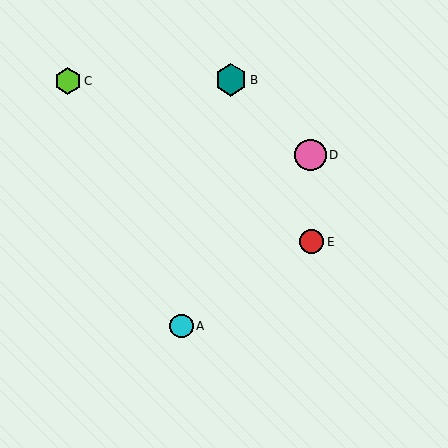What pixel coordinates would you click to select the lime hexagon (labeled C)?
Click at (68, 81) to select the lime hexagon C.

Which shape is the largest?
The teal hexagon (labeled B) is the largest.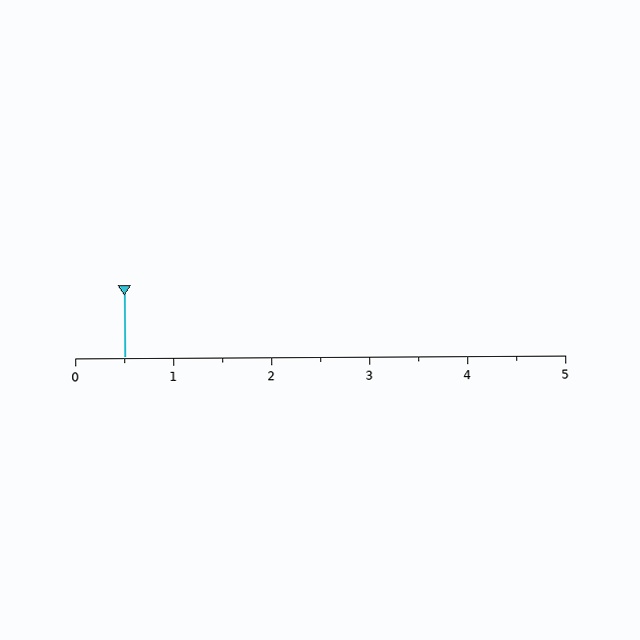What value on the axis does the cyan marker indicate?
The marker indicates approximately 0.5.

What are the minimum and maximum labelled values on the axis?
The axis runs from 0 to 5.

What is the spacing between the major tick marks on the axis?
The major ticks are spaced 1 apart.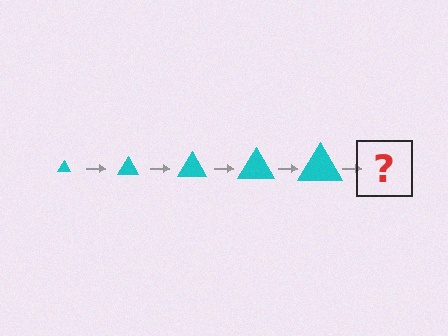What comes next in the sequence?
The next element should be a cyan triangle, larger than the previous one.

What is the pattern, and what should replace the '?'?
The pattern is that the triangle gets progressively larger each step. The '?' should be a cyan triangle, larger than the previous one.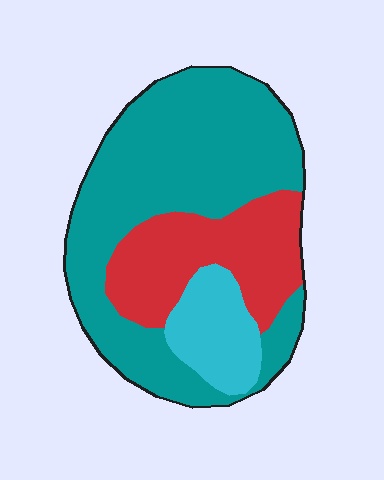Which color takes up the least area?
Cyan, at roughly 15%.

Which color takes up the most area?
Teal, at roughly 60%.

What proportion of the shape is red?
Red covers about 25% of the shape.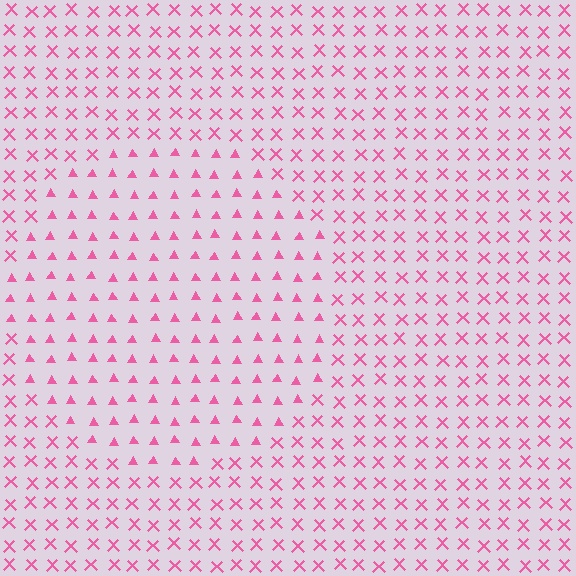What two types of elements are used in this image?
The image uses triangles inside the circle region and X marks outside it.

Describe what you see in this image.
The image is filled with small pink elements arranged in a uniform grid. A circle-shaped region contains triangles, while the surrounding area contains X marks. The boundary is defined purely by the change in element shape.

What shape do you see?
I see a circle.